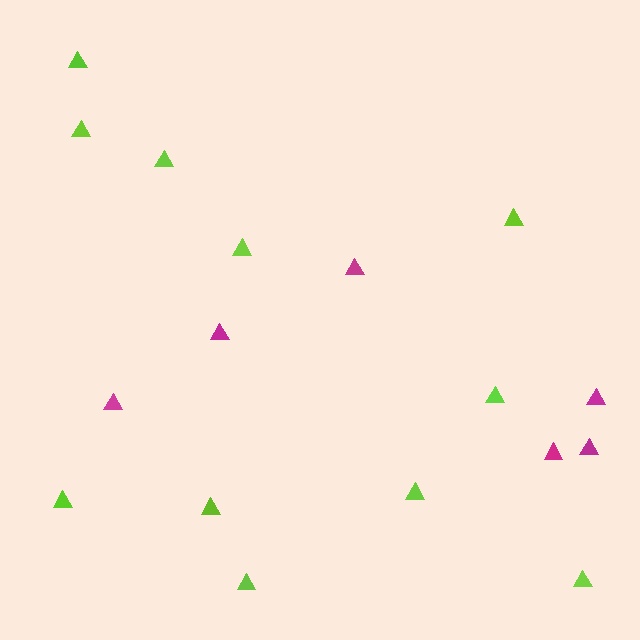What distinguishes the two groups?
There are 2 groups: one group of lime triangles (11) and one group of magenta triangles (6).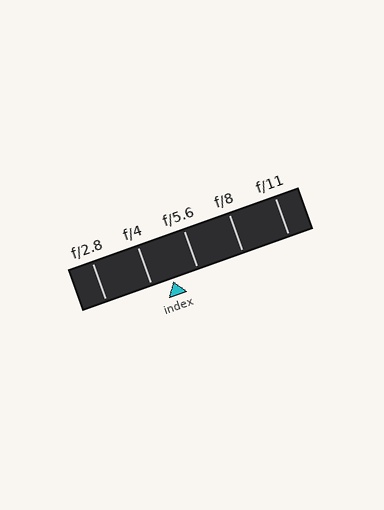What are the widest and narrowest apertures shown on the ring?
The widest aperture shown is f/2.8 and the narrowest is f/11.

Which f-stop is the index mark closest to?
The index mark is closest to f/4.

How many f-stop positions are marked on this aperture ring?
There are 5 f-stop positions marked.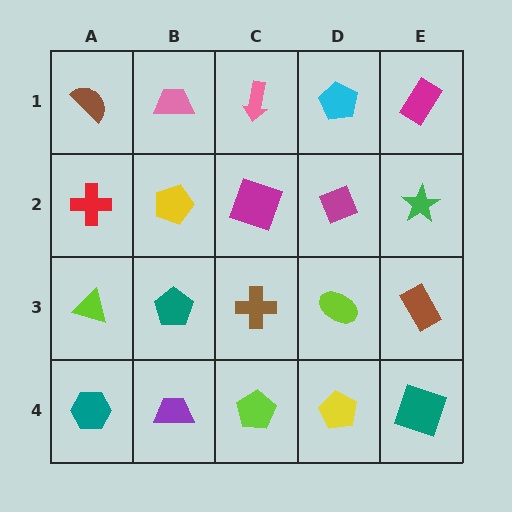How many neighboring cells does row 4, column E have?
2.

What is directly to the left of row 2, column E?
A magenta diamond.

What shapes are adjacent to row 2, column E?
A magenta rectangle (row 1, column E), a brown rectangle (row 3, column E), a magenta diamond (row 2, column D).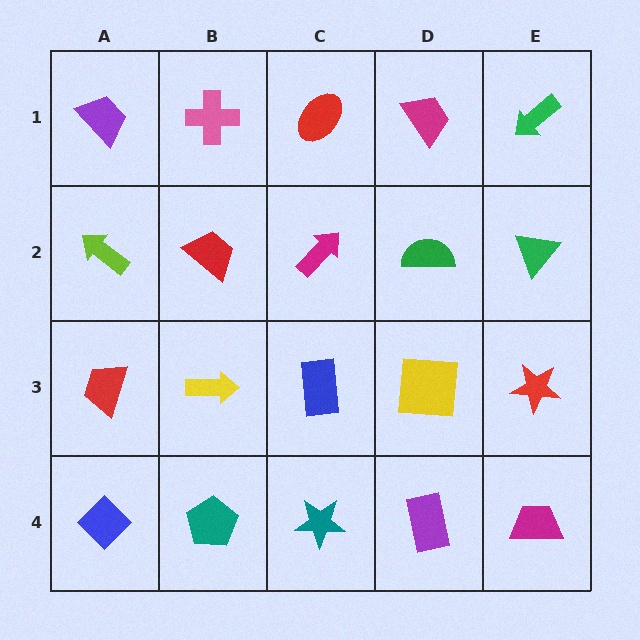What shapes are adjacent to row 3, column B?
A red trapezoid (row 2, column B), a teal pentagon (row 4, column B), a red trapezoid (row 3, column A), a blue rectangle (row 3, column C).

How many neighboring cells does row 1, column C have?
3.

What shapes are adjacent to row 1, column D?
A green semicircle (row 2, column D), a red ellipse (row 1, column C), a green arrow (row 1, column E).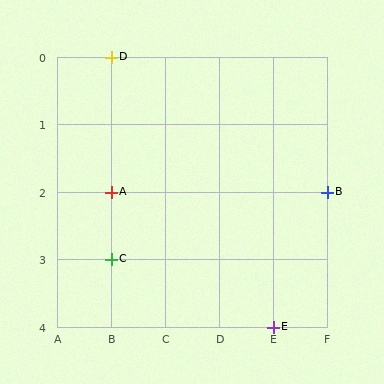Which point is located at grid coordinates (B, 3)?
Point C is at (B, 3).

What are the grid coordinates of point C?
Point C is at grid coordinates (B, 3).